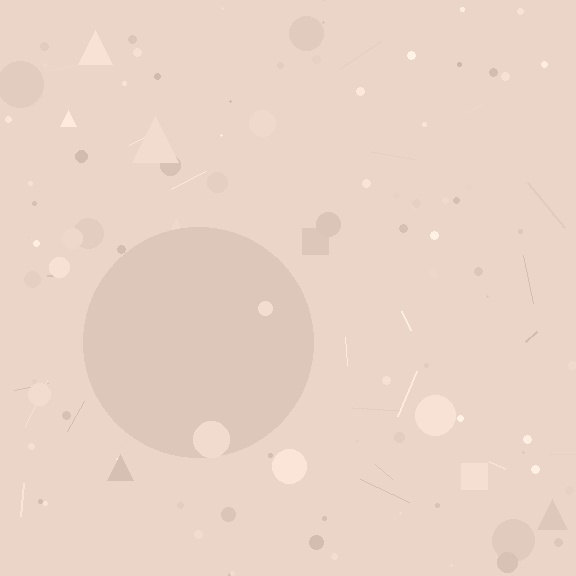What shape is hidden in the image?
A circle is hidden in the image.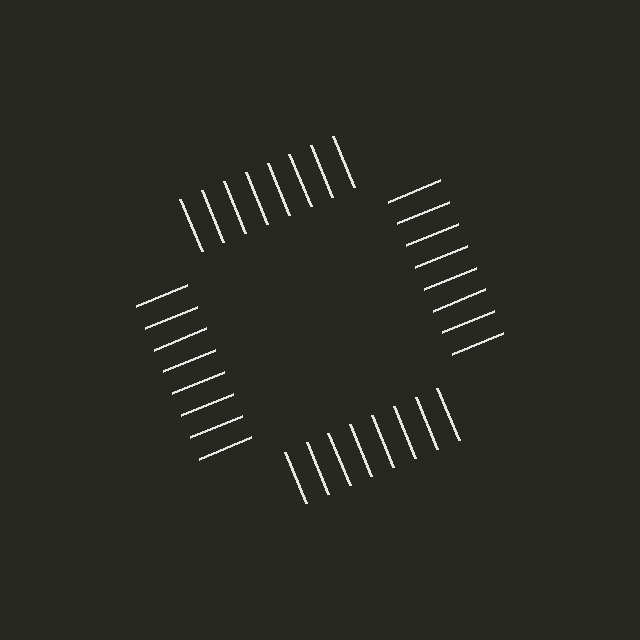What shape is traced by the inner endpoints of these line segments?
An illusory square — the line segments terminate on its edges but no continuous stroke is drawn.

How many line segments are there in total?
32 — 8 along each of the 4 edges.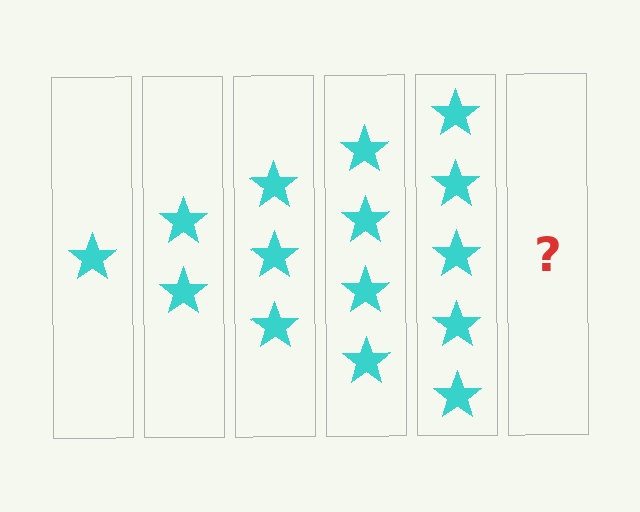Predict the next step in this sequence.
The next step is 6 stars.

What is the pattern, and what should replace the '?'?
The pattern is that each step adds one more star. The '?' should be 6 stars.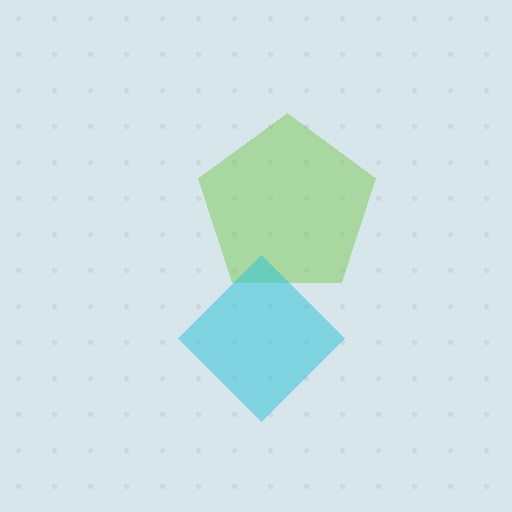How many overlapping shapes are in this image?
There are 2 overlapping shapes in the image.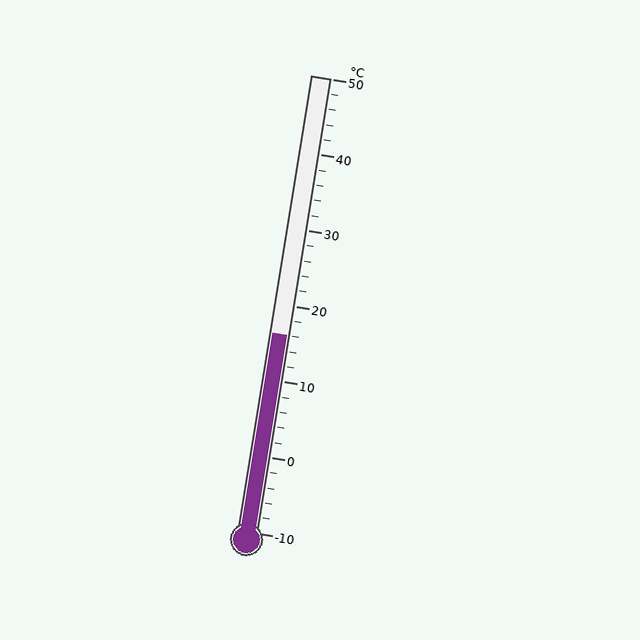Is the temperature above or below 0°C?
The temperature is above 0°C.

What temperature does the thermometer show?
The thermometer shows approximately 16°C.